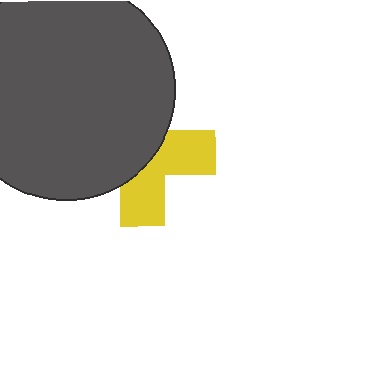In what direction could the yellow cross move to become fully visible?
The yellow cross could move toward the lower-right. That would shift it out from behind the dark gray circle entirely.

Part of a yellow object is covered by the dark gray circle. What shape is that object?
It is a cross.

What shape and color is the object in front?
The object in front is a dark gray circle.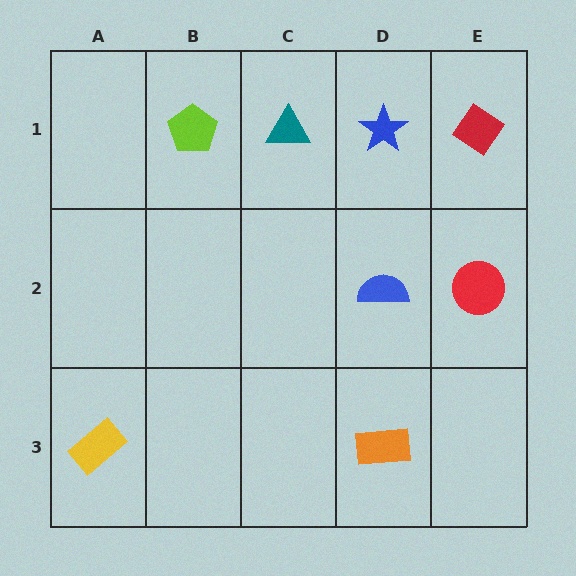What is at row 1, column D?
A blue star.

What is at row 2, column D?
A blue semicircle.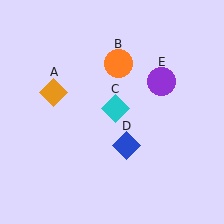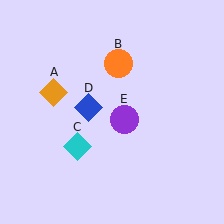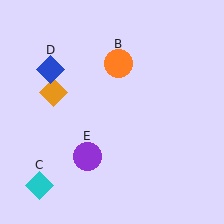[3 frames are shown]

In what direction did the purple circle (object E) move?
The purple circle (object E) moved down and to the left.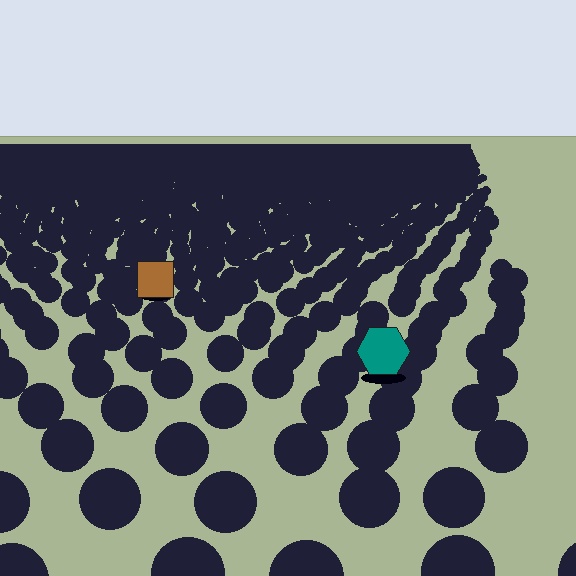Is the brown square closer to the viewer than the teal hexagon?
No. The teal hexagon is closer — you can tell from the texture gradient: the ground texture is coarser near it.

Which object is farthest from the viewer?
The brown square is farthest from the viewer. It appears smaller and the ground texture around it is denser.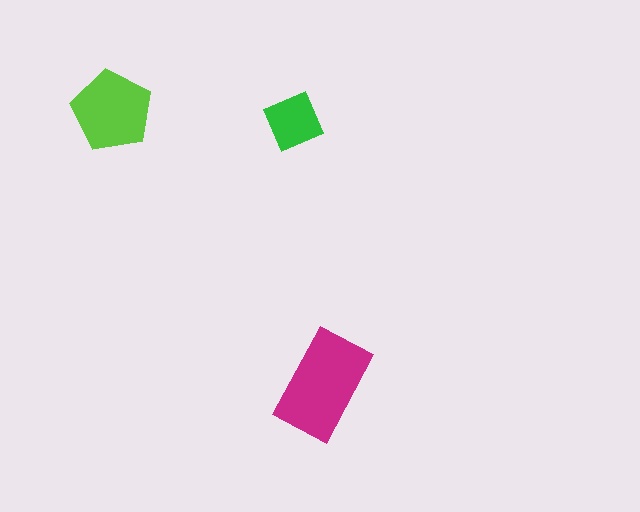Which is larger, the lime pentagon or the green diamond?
The lime pentagon.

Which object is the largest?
The magenta rectangle.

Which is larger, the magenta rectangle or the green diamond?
The magenta rectangle.